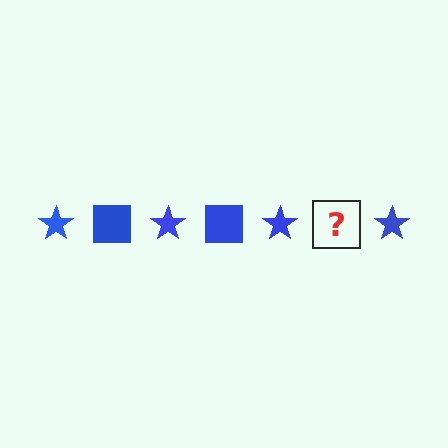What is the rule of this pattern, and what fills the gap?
The rule is that the pattern cycles through star, square shapes in blue. The gap should be filled with a blue square.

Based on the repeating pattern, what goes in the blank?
The blank should be a blue square.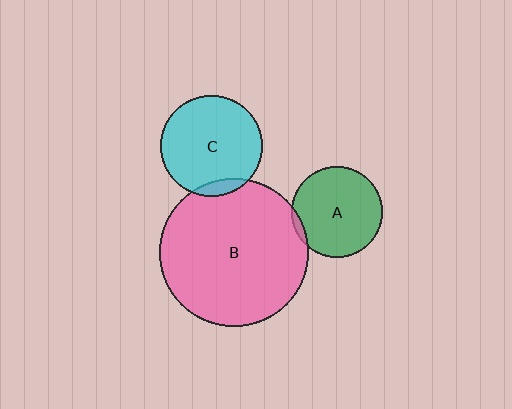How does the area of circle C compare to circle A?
Approximately 1.2 times.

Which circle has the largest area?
Circle B (pink).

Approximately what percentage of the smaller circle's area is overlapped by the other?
Approximately 5%.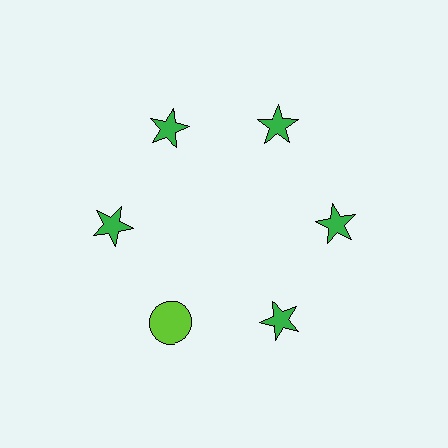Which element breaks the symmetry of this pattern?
The lime circle at roughly the 7 o'clock position breaks the symmetry. All other shapes are green stars.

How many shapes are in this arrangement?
There are 6 shapes arranged in a ring pattern.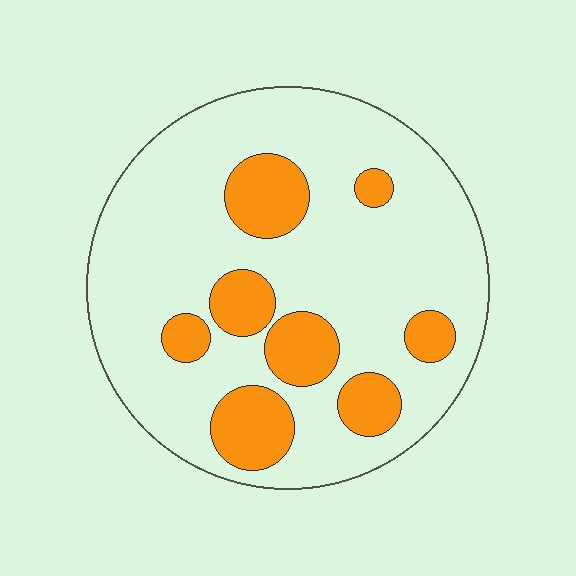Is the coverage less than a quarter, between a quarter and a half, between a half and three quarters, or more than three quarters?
Less than a quarter.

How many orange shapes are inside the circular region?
8.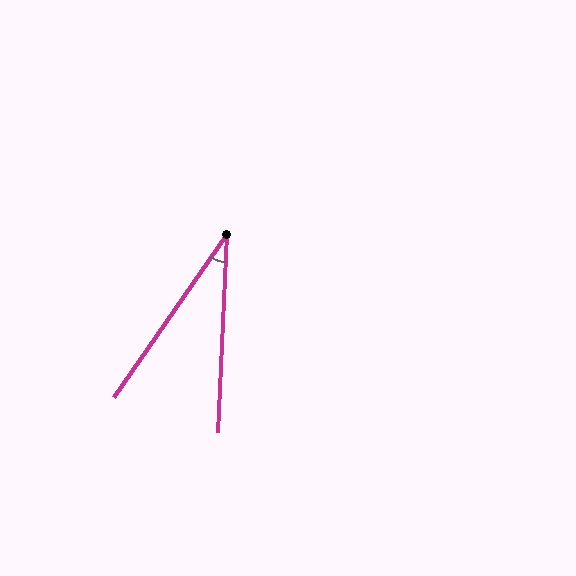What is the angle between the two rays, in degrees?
Approximately 32 degrees.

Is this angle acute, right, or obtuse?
It is acute.